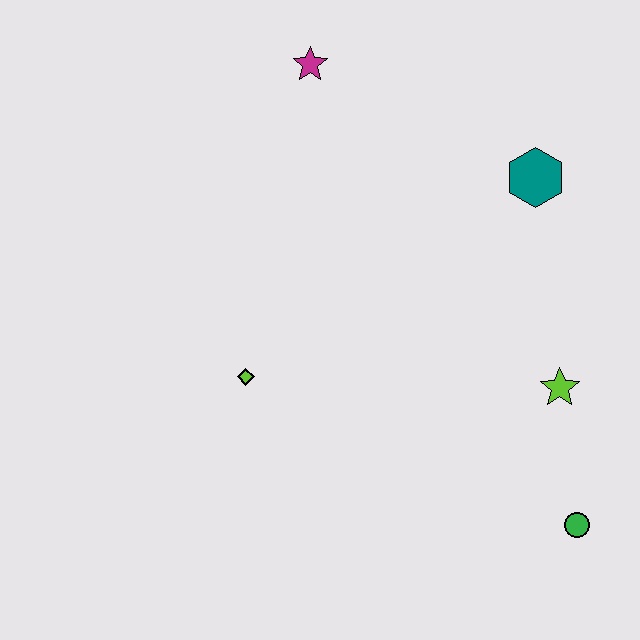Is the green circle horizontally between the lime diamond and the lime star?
No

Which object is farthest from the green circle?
The magenta star is farthest from the green circle.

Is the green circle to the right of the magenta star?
Yes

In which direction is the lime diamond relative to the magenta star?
The lime diamond is below the magenta star.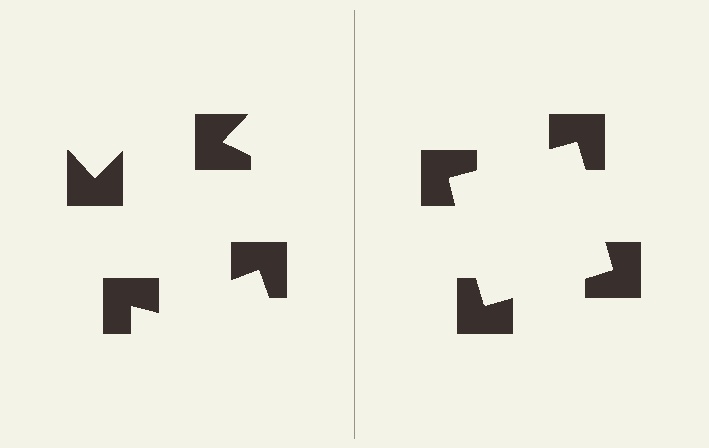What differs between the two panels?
The notched squares are positioned identically on both sides; only the wedge orientations differ. On the right they align to a square; on the left they are misaligned.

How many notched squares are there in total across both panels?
8 — 4 on each side.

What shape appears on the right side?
An illusory square.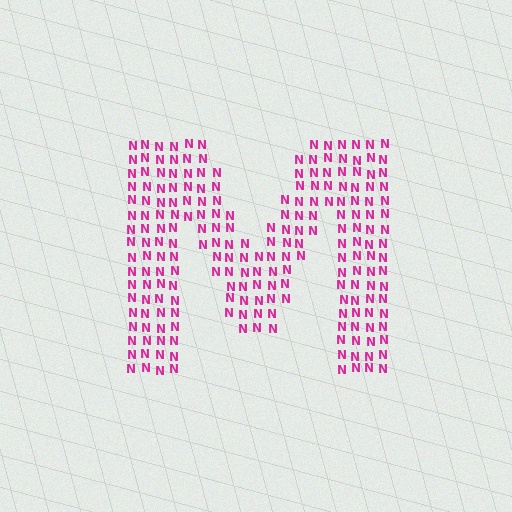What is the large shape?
The large shape is the letter M.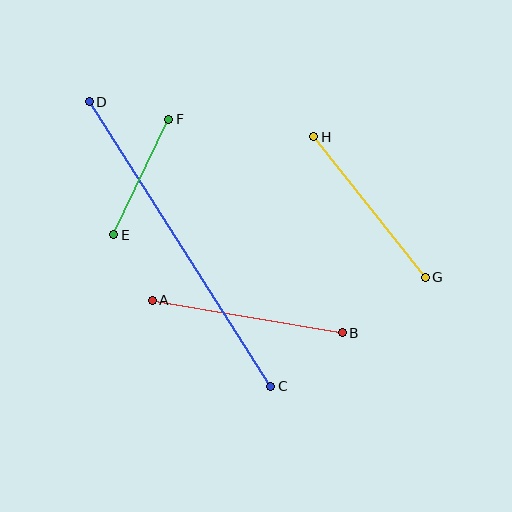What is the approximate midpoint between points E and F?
The midpoint is at approximately (141, 177) pixels.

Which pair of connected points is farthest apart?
Points C and D are farthest apart.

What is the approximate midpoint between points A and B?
The midpoint is at approximately (247, 316) pixels.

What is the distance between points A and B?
The distance is approximately 193 pixels.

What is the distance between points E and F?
The distance is approximately 128 pixels.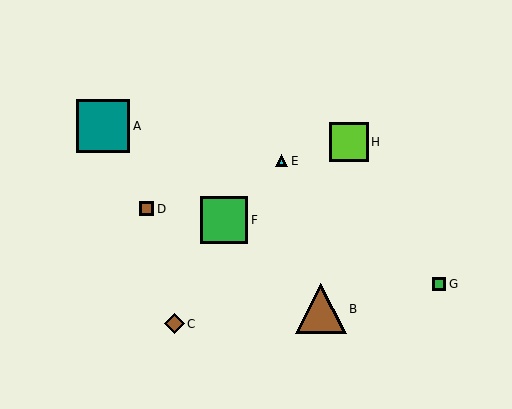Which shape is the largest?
The teal square (labeled A) is the largest.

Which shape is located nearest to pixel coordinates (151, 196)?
The brown square (labeled D) at (147, 209) is nearest to that location.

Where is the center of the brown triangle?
The center of the brown triangle is at (321, 309).